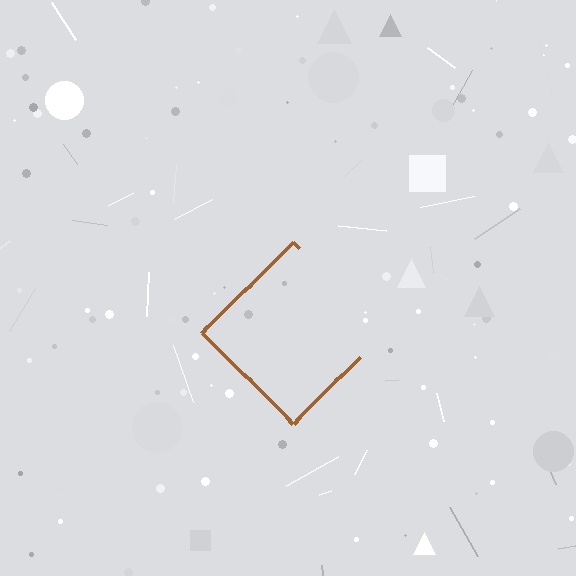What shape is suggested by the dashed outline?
The dashed outline suggests a diamond.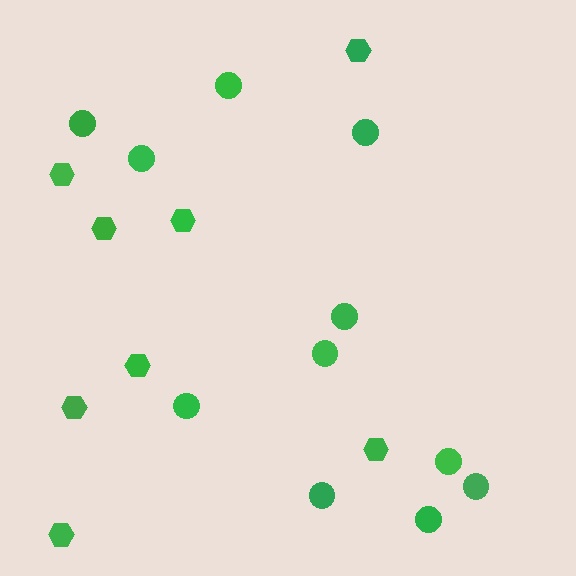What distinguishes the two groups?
There are 2 groups: one group of circles (11) and one group of hexagons (8).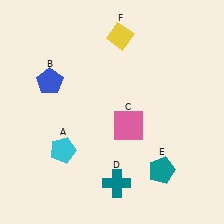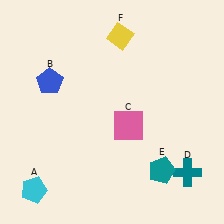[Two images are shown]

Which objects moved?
The objects that moved are: the cyan pentagon (A), the teal cross (D).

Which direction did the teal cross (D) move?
The teal cross (D) moved right.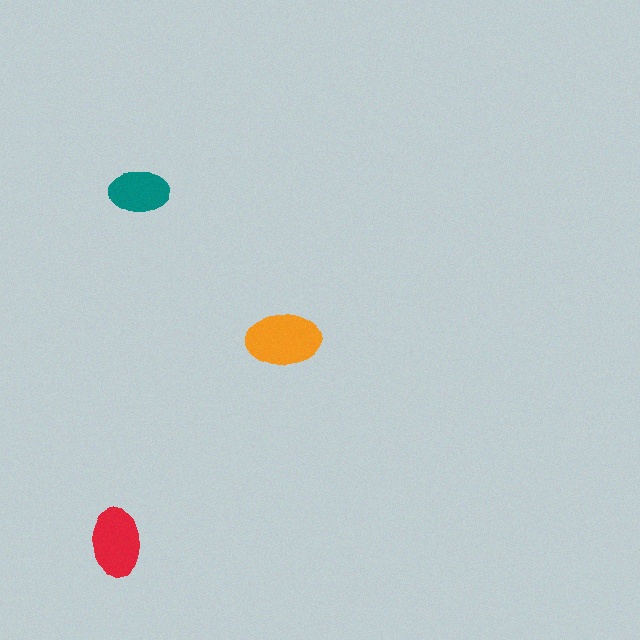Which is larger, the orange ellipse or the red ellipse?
The orange one.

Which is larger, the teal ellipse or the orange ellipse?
The orange one.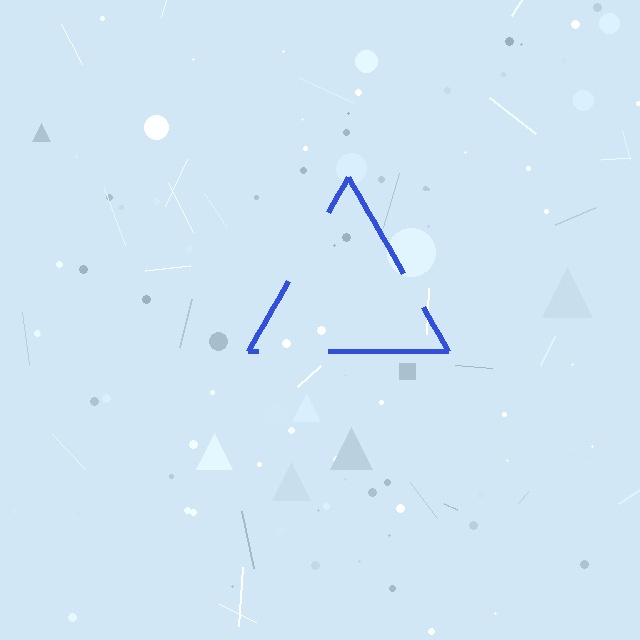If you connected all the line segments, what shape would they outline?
They would outline a triangle.